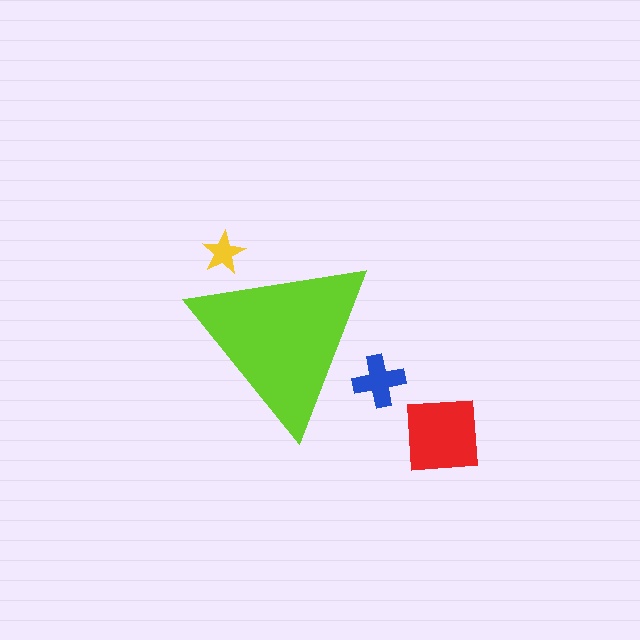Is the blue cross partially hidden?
Yes, the blue cross is partially hidden behind the lime triangle.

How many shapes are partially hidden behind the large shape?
2 shapes are partially hidden.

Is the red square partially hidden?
No, the red square is fully visible.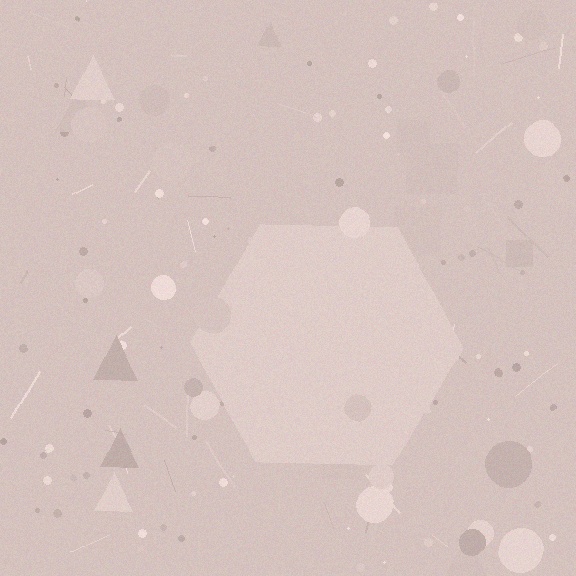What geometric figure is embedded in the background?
A hexagon is embedded in the background.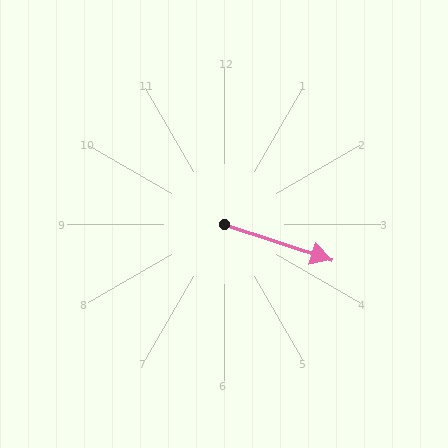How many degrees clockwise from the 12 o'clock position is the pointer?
Approximately 108 degrees.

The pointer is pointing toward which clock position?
Roughly 4 o'clock.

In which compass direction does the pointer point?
East.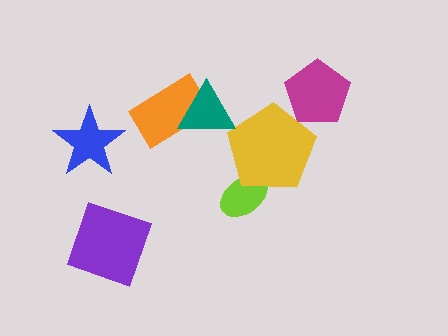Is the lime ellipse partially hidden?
Yes, it is partially covered by another shape.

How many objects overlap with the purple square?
0 objects overlap with the purple square.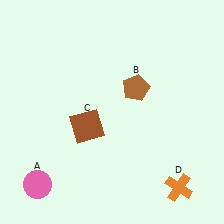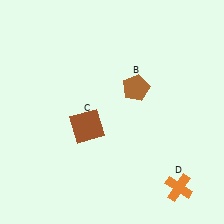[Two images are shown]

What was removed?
The pink circle (A) was removed in Image 2.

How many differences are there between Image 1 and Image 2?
There is 1 difference between the two images.